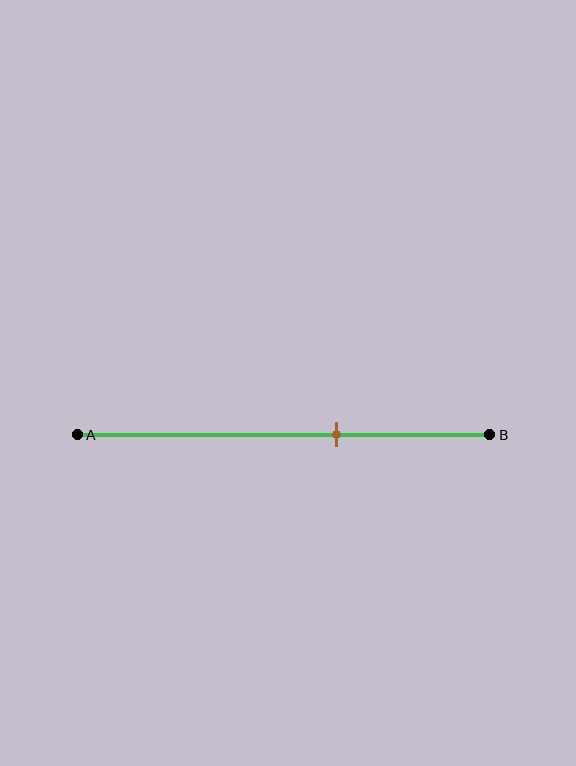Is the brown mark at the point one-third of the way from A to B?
No, the mark is at about 65% from A, not at the 33% one-third point.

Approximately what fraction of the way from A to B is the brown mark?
The brown mark is approximately 65% of the way from A to B.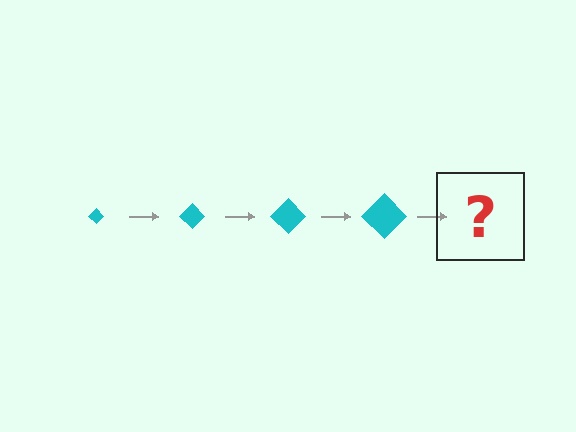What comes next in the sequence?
The next element should be a cyan diamond, larger than the previous one.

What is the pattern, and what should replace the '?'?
The pattern is that the diamond gets progressively larger each step. The '?' should be a cyan diamond, larger than the previous one.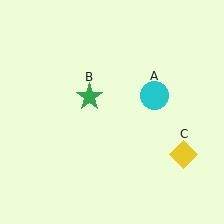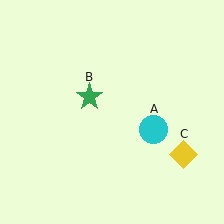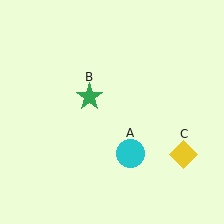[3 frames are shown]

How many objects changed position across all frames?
1 object changed position: cyan circle (object A).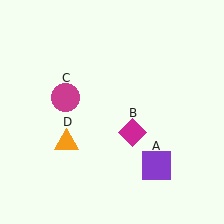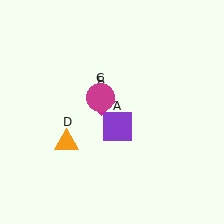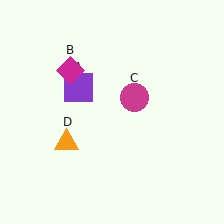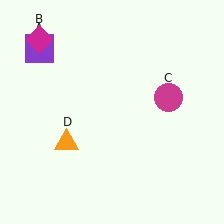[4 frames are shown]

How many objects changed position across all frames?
3 objects changed position: purple square (object A), magenta diamond (object B), magenta circle (object C).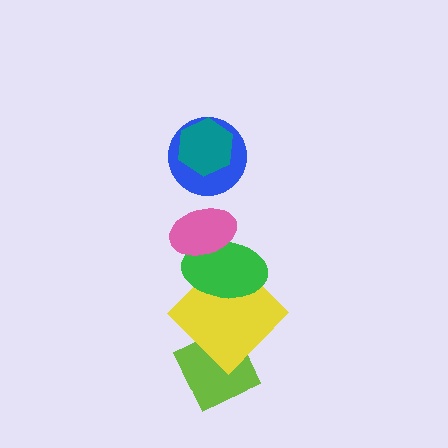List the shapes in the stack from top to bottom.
From top to bottom: the teal hexagon, the blue circle, the pink ellipse, the green ellipse, the yellow diamond, the lime diamond.